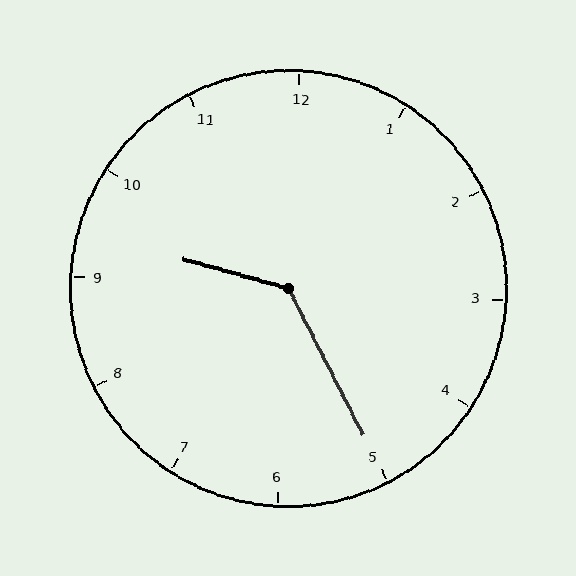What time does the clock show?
9:25.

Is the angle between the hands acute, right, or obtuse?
It is obtuse.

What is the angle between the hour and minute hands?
Approximately 132 degrees.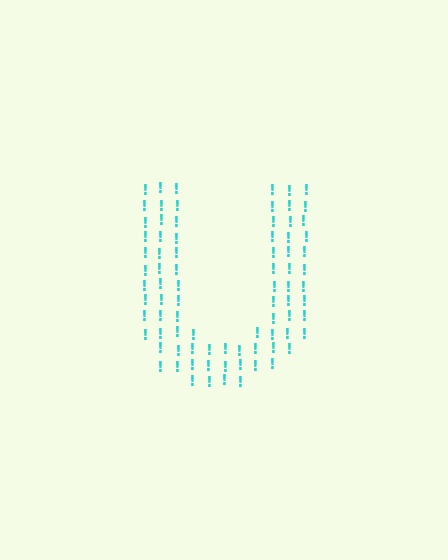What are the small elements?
The small elements are exclamation marks.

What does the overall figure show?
The overall figure shows the letter U.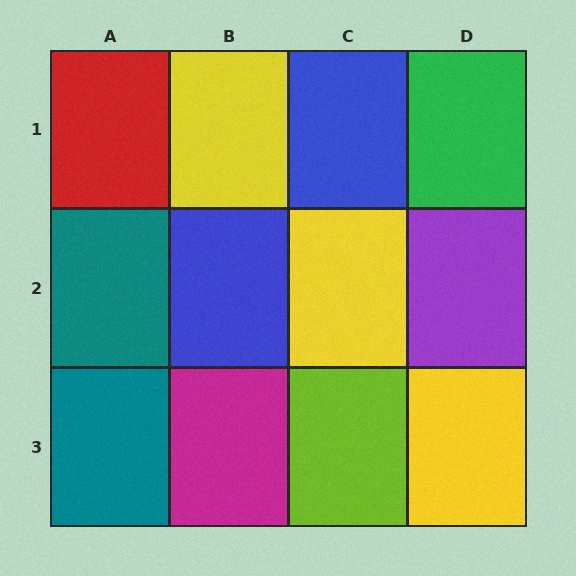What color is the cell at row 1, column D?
Green.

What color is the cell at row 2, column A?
Teal.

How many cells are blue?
2 cells are blue.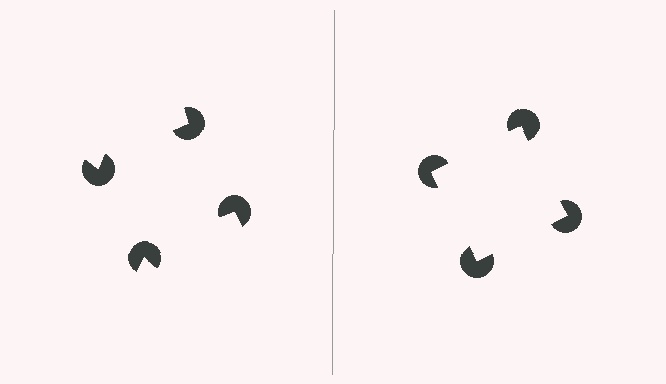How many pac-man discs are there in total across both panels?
8 — 4 on each side.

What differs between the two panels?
The pac-man discs are positioned identically on both sides; only the wedge orientations differ. On the right they align to a square; on the left they are misaligned.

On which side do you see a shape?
An illusory square appears on the right side. On the left side the wedge cuts are rotated, so no coherent shape forms.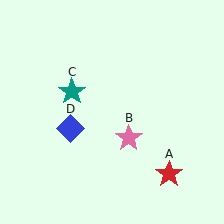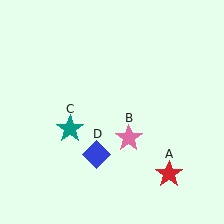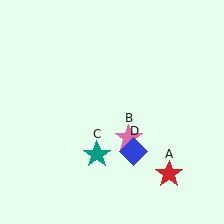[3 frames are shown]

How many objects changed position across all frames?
2 objects changed position: teal star (object C), blue diamond (object D).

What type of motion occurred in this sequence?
The teal star (object C), blue diamond (object D) rotated counterclockwise around the center of the scene.